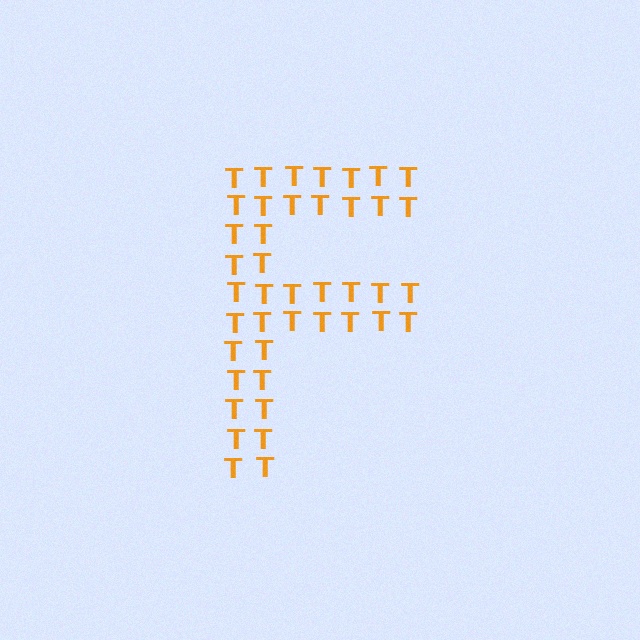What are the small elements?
The small elements are letter T's.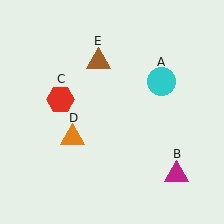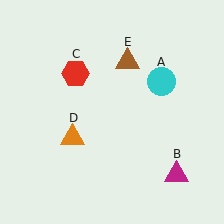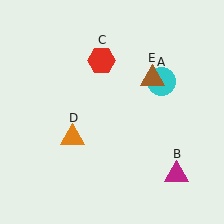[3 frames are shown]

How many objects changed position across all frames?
2 objects changed position: red hexagon (object C), brown triangle (object E).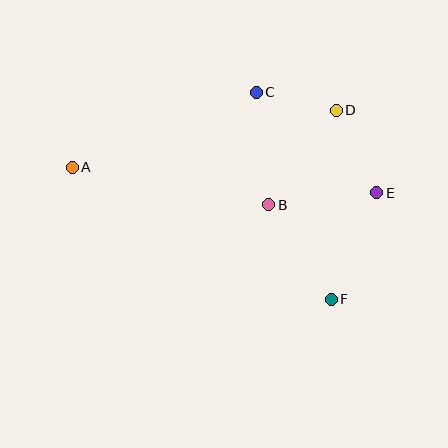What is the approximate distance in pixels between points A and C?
The distance between A and C is approximately 199 pixels.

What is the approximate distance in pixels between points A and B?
The distance between A and B is approximately 200 pixels.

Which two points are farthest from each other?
Points A and E are farthest from each other.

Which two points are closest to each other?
Points C and D are closest to each other.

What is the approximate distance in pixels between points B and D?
The distance between B and D is approximately 116 pixels.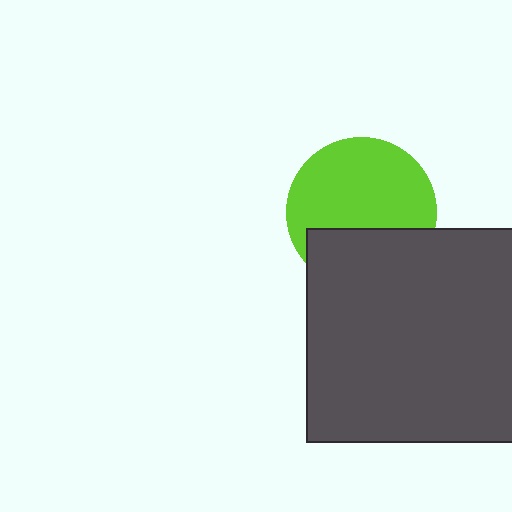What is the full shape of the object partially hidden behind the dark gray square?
The partially hidden object is a lime circle.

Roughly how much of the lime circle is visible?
About half of it is visible (roughly 65%).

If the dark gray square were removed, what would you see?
You would see the complete lime circle.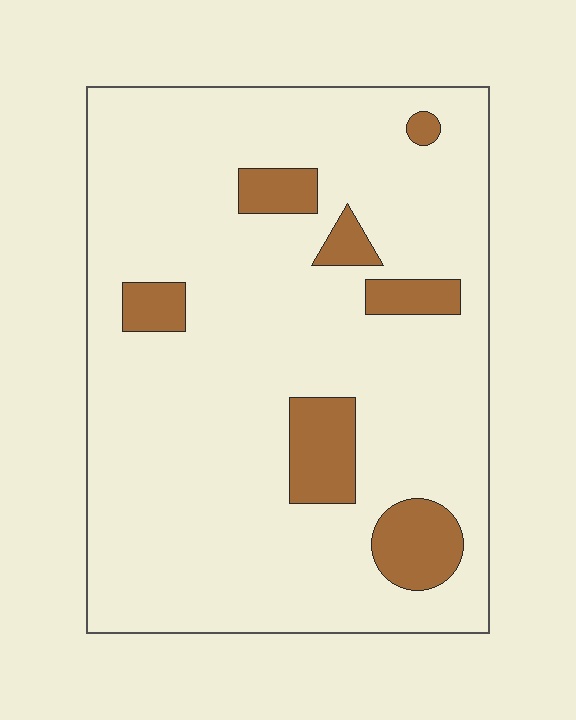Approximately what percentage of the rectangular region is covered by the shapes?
Approximately 10%.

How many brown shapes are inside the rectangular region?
7.